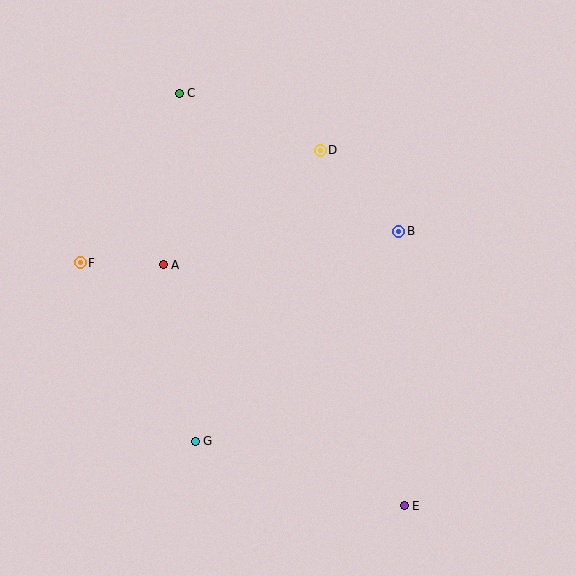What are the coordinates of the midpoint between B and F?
The midpoint between B and F is at (239, 247).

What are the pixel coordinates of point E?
Point E is at (404, 506).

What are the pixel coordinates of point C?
Point C is at (179, 93).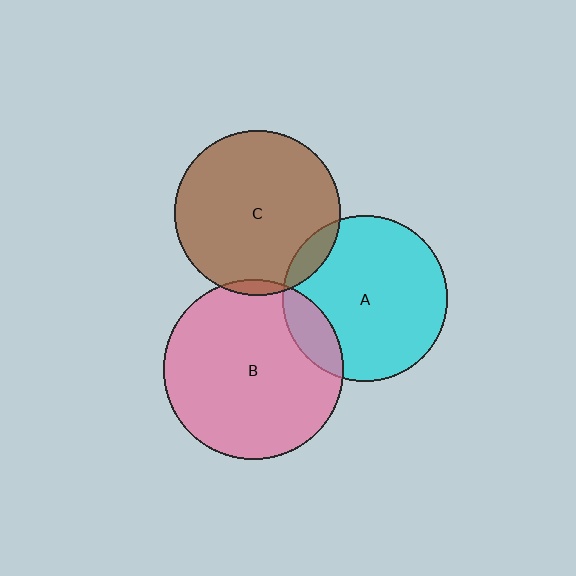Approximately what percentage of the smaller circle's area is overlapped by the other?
Approximately 15%.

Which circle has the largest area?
Circle B (pink).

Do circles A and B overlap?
Yes.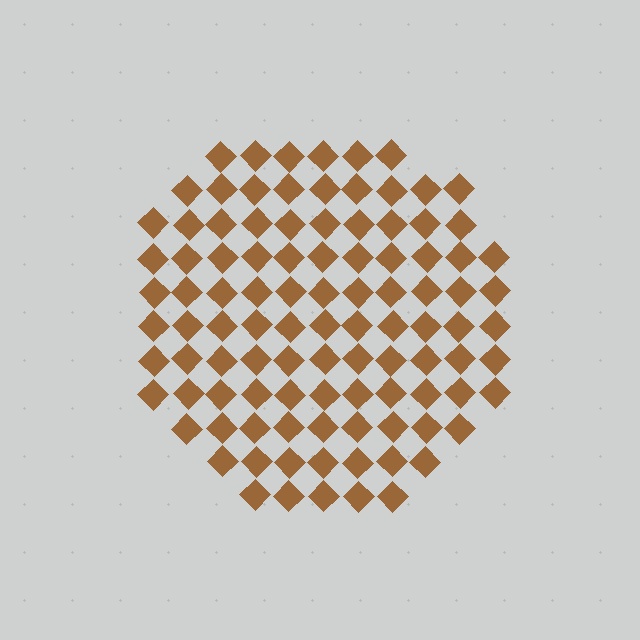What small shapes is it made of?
It is made of small diamonds.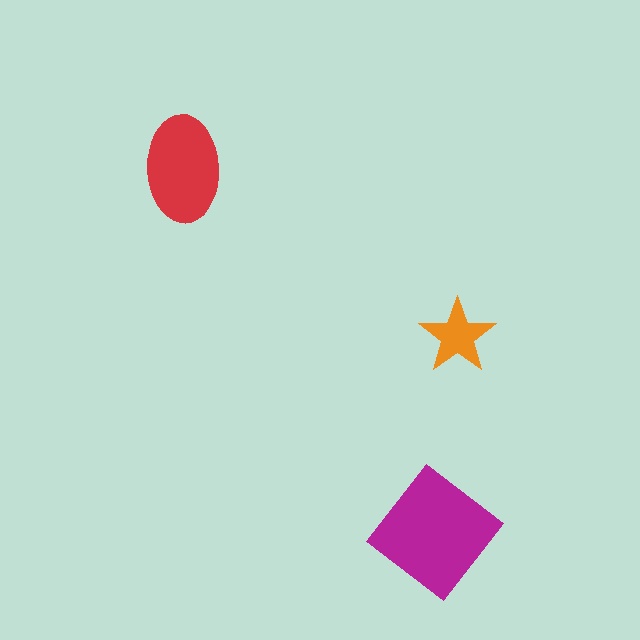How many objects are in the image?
There are 3 objects in the image.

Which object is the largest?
The magenta diamond.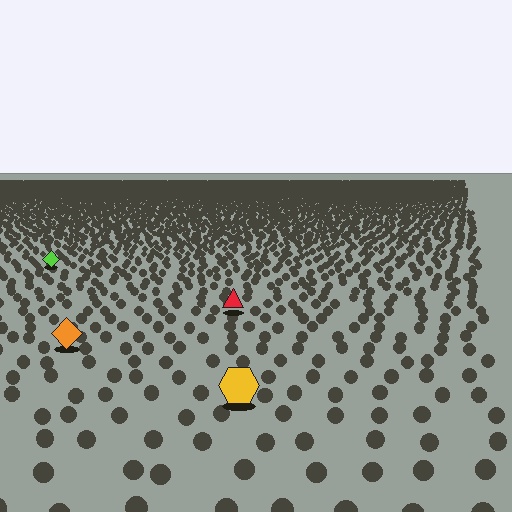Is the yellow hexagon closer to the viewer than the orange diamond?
Yes. The yellow hexagon is closer — you can tell from the texture gradient: the ground texture is coarser near it.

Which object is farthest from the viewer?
The lime diamond is farthest from the viewer. It appears smaller and the ground texture around it is denser.